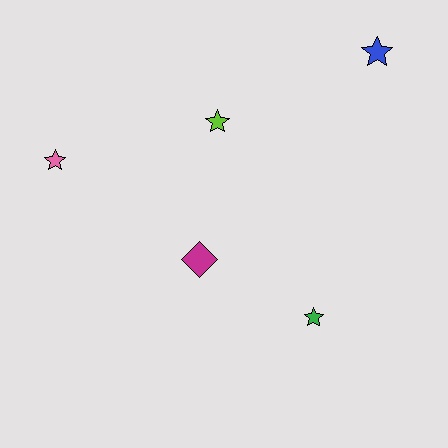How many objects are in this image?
There are 5 objects.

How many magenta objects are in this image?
There is 1 magenta object.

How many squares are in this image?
There are no squares.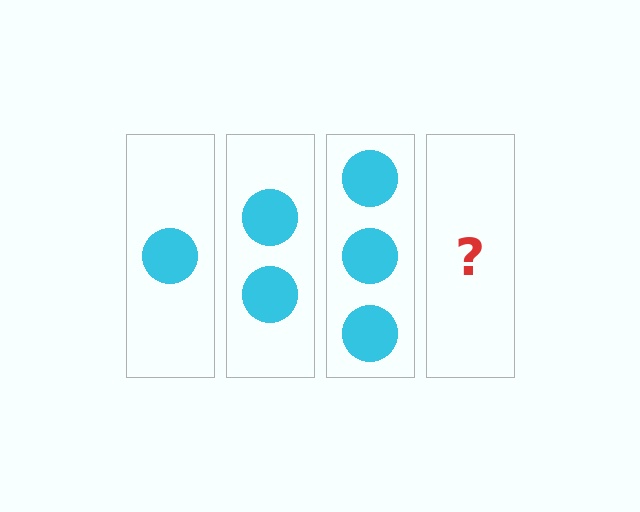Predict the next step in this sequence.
The next step is 4 circles.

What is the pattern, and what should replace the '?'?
The pattern is that each step adds one more circle. The '?' should be 4 circles.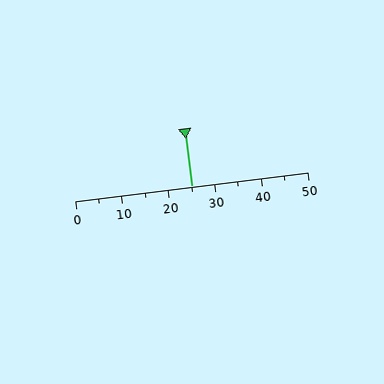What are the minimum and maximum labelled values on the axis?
The axis runs from 0 to 50.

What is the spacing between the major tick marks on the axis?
The major ticks are spaced 10 apart.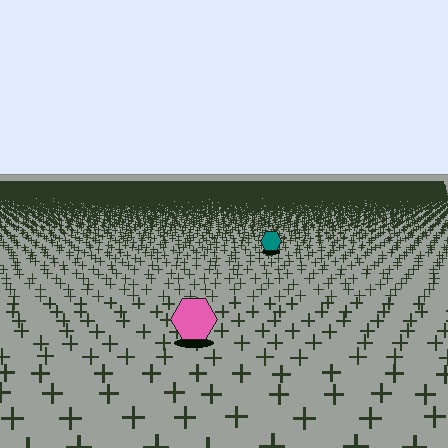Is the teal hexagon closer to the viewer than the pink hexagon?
No. The pink hexagon is closer — you can tell from the texture gradient: the ground texture is coarser near it.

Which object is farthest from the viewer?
The teal hexagon is farthest from the viewer. It appears smaller and the ground texture around it is denser.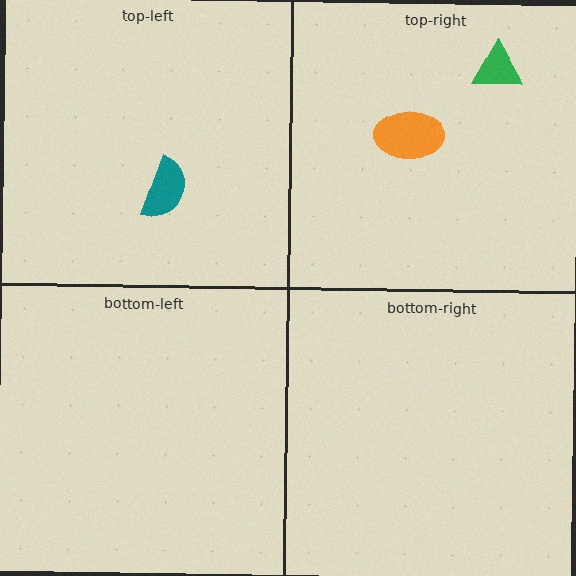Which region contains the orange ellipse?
The top-right region.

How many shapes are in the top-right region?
2.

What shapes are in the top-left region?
The teal semicircle.